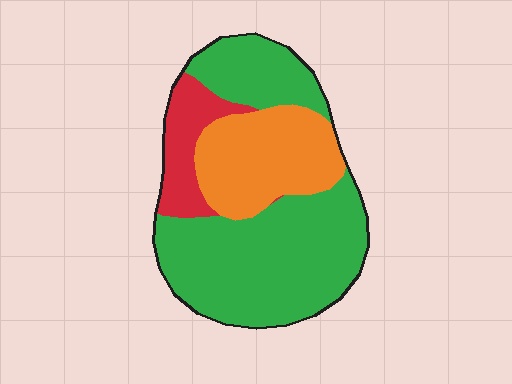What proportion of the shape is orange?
Orange covers 26% of the shape.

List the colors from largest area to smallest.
From largest to smallest: green, orange, red.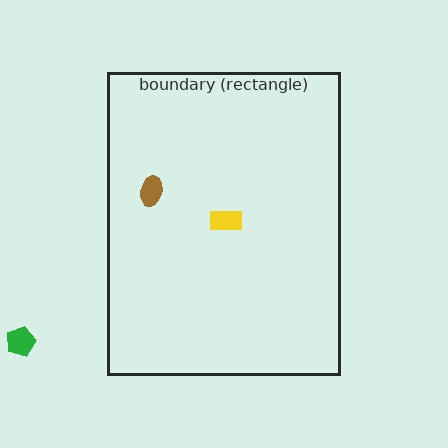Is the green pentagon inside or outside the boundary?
Outside.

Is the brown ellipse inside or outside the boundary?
Inside.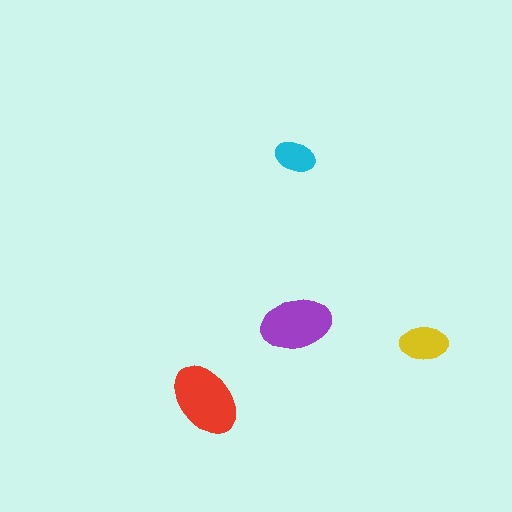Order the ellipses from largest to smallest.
the red one, the purple one, the yellow one, the cyan one.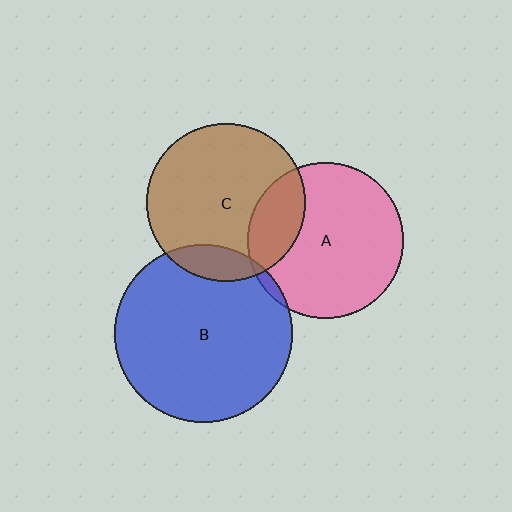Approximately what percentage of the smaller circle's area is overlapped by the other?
Approximately 20%.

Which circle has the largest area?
Circle B (blue).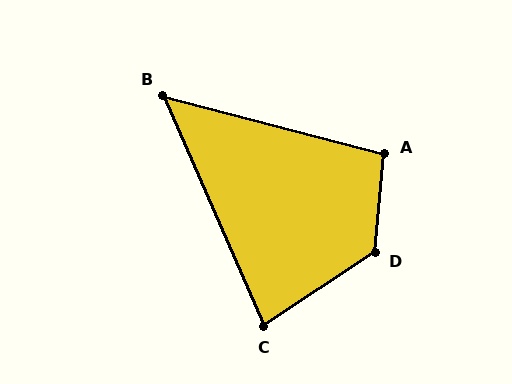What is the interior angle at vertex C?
Approximately 80 degrees (acute).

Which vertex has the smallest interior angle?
B, at approximately 52 degrees.